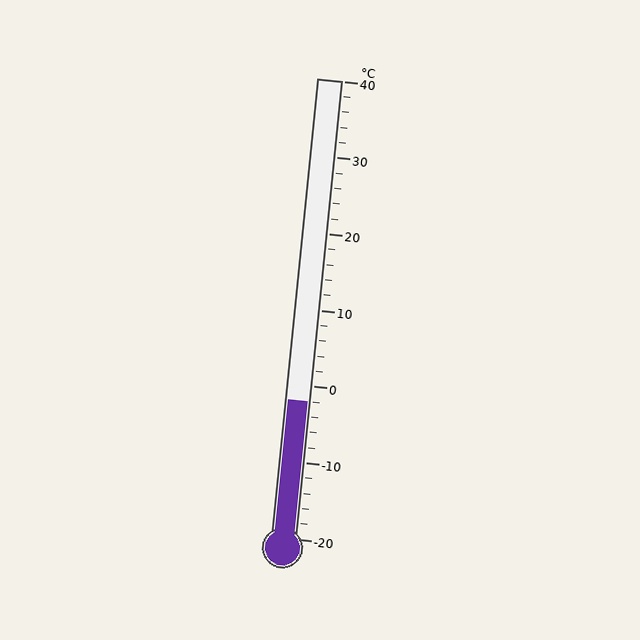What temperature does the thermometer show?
The thermometer shows approximately -2°C.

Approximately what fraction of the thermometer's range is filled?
The thermometer is filled to approximately 30% of its range.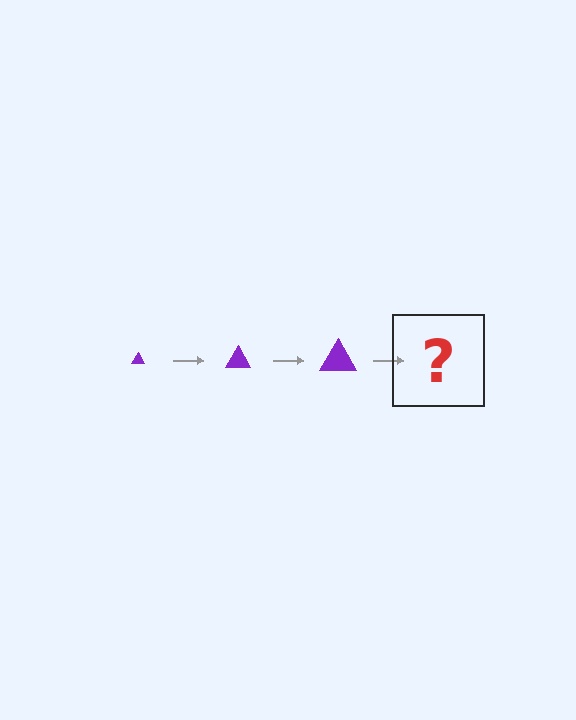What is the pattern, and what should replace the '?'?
The pattern is that the triangle gets progressively larger each step. The '?' should be a purple triangle, larger than the previous one.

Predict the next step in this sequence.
The next step is a purple triangle, larger than the previous one.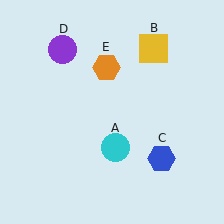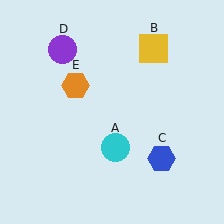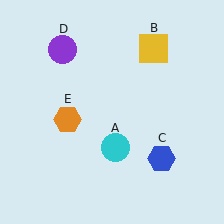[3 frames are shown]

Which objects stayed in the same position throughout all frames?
Cyan circle (object A) and yellow square (object B) and blue hexagon (object C) and purple circle (object D) remained stationary.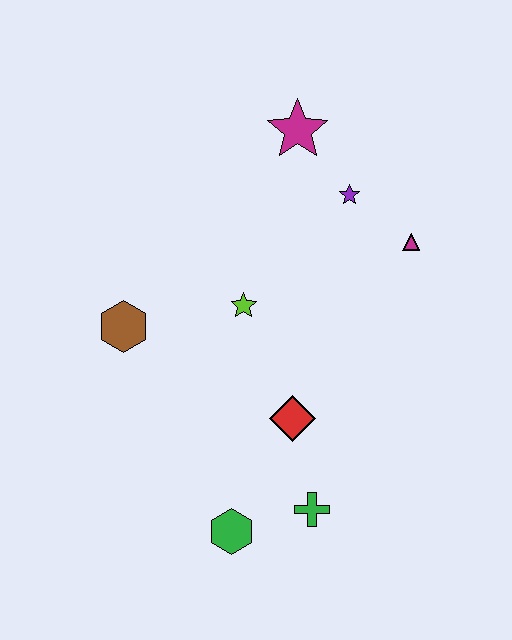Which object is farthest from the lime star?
The green hexagon is farthest from the lime star.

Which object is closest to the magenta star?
The purple star is closest to the magenta star.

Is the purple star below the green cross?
No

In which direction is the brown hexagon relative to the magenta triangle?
The brown hexagon is to the left of the magenta triangle.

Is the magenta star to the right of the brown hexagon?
Yes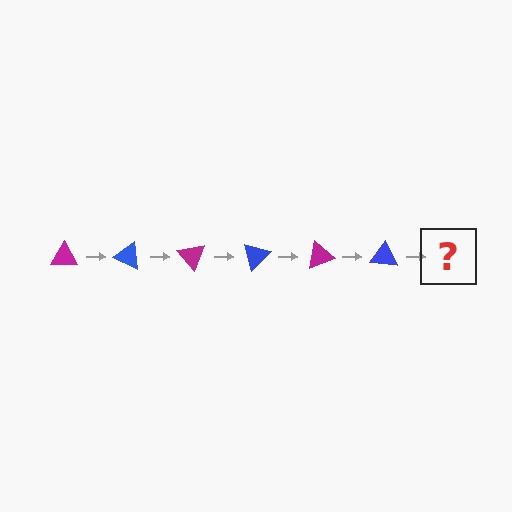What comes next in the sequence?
The next element should be a magenta triangle, rotated 150 degrees from the start.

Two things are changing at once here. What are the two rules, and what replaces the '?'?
The two rules are that it rotates 25 degrees each step and the color cycles through magenta and blue. The '?' should be a magenta triangle, rotated 150 degrees from the start.